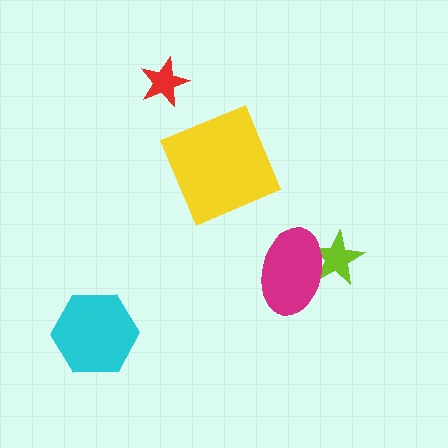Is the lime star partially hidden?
Yes, it is partially covered by another shape.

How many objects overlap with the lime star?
1 object overlaps with the lime star.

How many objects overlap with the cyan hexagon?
0 objects overlap with the cyan hexagon.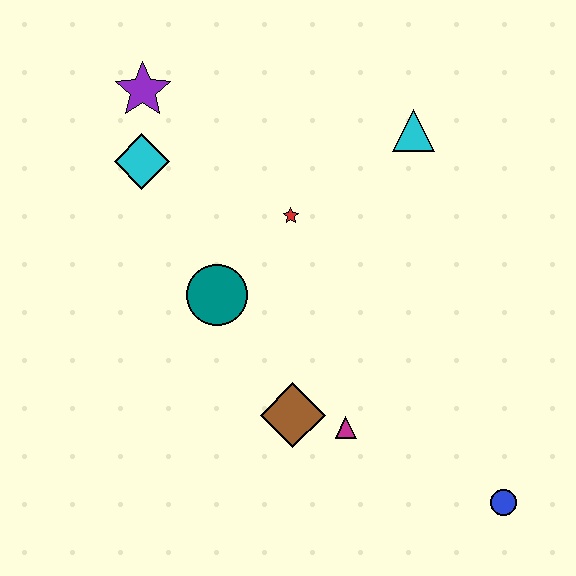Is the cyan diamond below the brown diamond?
No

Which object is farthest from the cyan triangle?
The blue circle is farthest from the cyan triangle.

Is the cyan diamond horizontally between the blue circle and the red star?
No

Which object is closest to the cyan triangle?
The red star is closest to the cyan triangle.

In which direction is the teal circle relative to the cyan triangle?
The teal circle is to the left of the cyan triangle.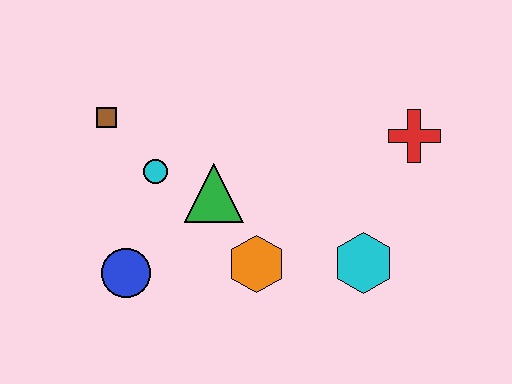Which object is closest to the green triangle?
The cyan circle is closest to the green triangle.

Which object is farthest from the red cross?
The blue circle is farthest from the red cross.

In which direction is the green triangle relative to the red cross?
The green triangle is to the left of the red cross.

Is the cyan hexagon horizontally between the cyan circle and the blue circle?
No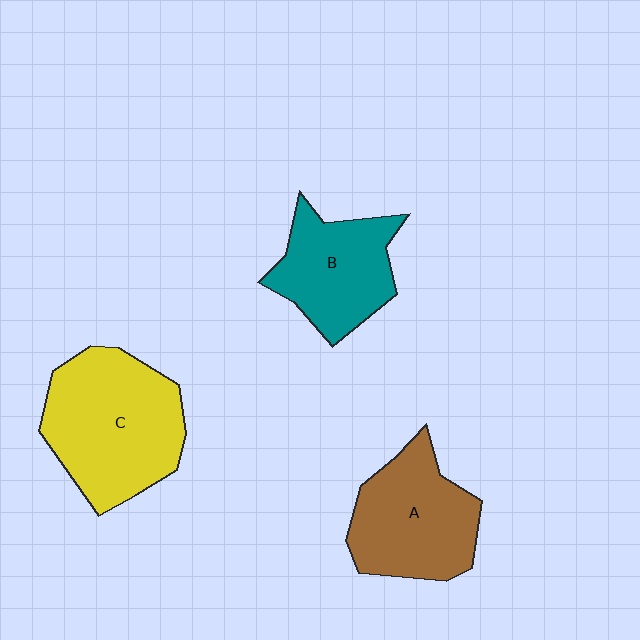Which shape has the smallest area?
Shape B (teal).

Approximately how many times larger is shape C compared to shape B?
Approximately 1.4 times.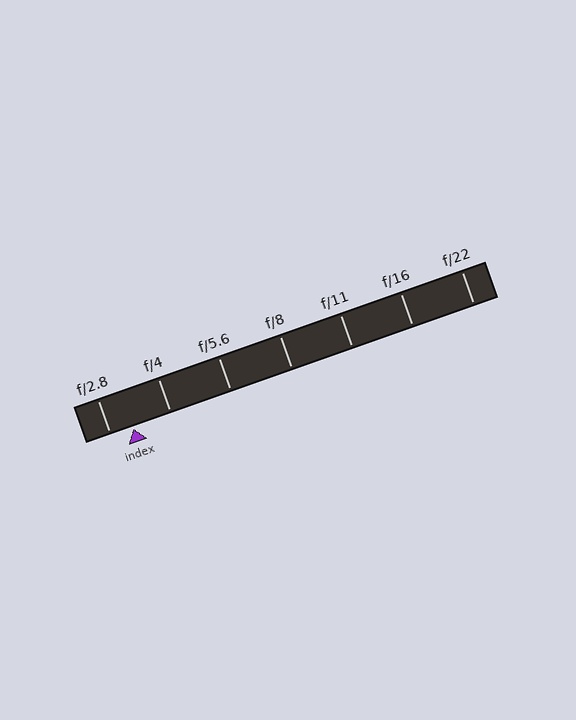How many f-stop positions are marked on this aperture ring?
There are 7 f-stop positions marked.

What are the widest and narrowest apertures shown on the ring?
The widest aperture shown is f/2.8 and the narrowest is f/22.